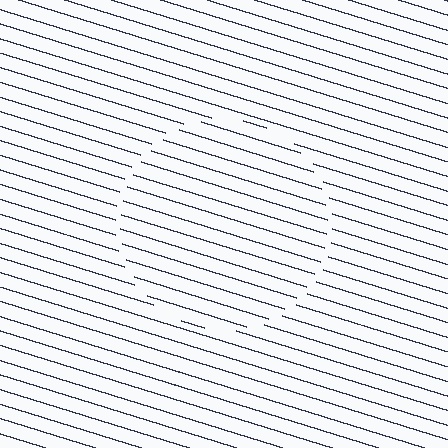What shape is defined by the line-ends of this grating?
An illusory circle. The interior of the shape contains the same grating, shifted by half a period — the contour is defined by the phase discontinuity where line-ends from the inner and outer gratings abut.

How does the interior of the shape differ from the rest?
The interior of the shape contains the same grating, shifted by half a period — the contour is defined by the phase discontinuity where line-ends from the inner and outer gratings abut.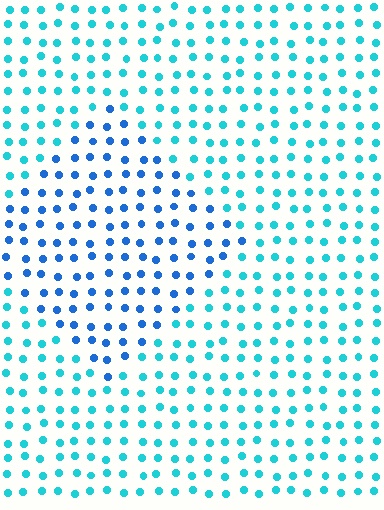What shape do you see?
I see a diamond.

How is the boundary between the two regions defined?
The boundary is defined purely by a slight shift in hue (about 33 degrees). Spacing, size, and orientation are identical on both sides.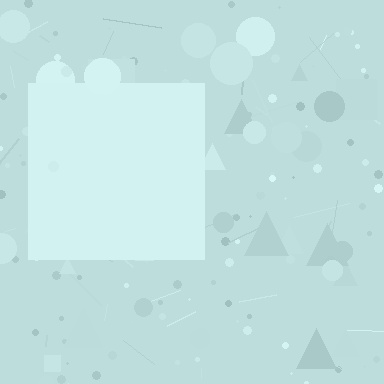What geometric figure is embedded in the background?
A square is embedded in the background.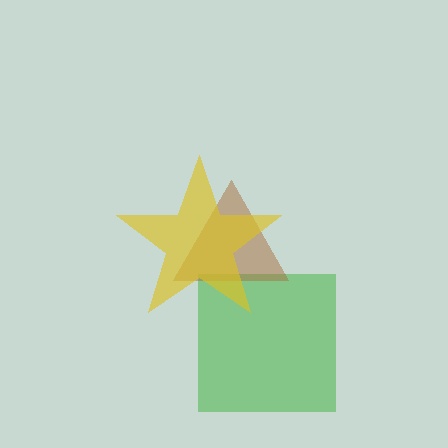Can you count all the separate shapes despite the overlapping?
Yes, there are 3 separate shapes.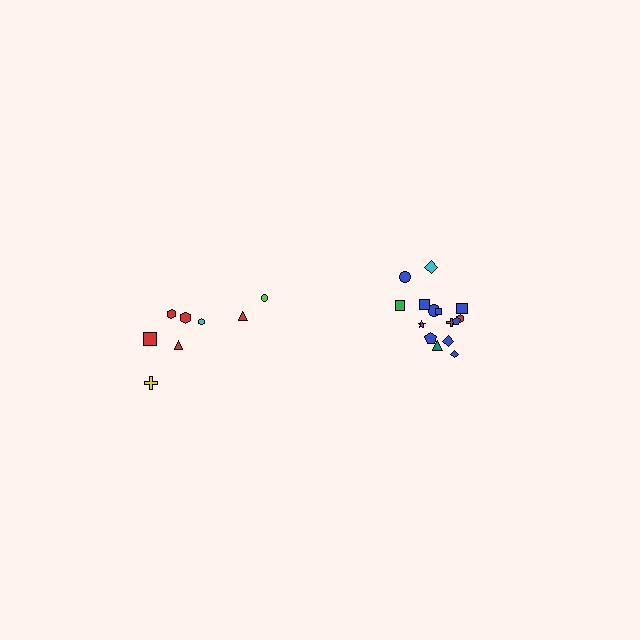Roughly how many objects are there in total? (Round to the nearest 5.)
Roughly 25 objects in total.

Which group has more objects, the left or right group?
The right group.